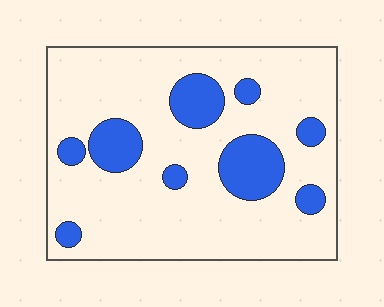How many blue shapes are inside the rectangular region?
9.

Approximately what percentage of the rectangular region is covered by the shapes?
Approximately 20%.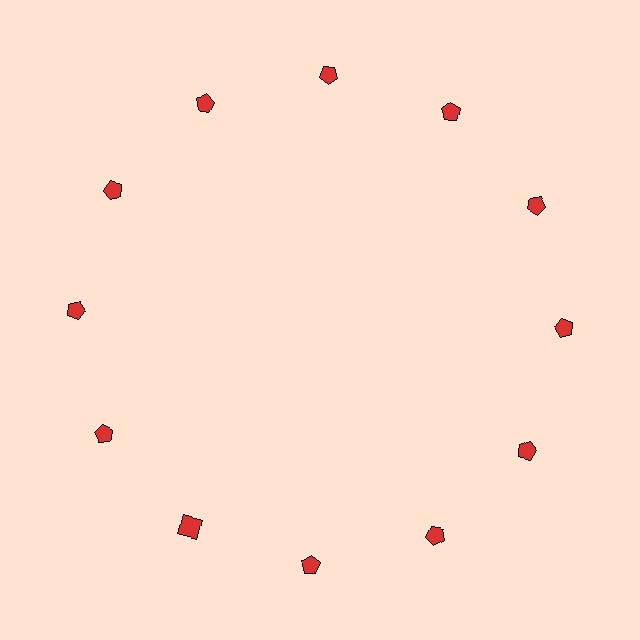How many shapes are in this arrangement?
There are 12 shapes arranged in a ring pattern.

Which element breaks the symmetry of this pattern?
The red square at roughly the 7 o'clock position breaks the symmetry. All other shapes are red pentagons.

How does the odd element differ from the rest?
It has a different shape: square instead of pentagon.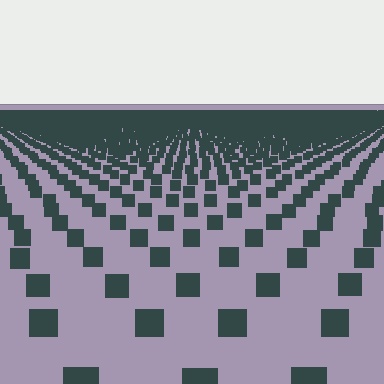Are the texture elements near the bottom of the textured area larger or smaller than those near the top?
Larger. Near the bottom, elements are closer to the viewer and appear at a bigger on-screen size.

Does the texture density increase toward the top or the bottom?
Density increases toward the top.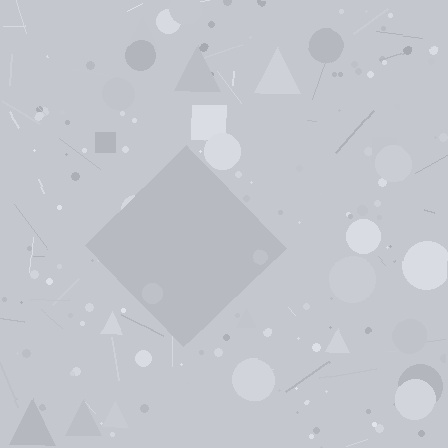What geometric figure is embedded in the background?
A diamond is embedded in the background.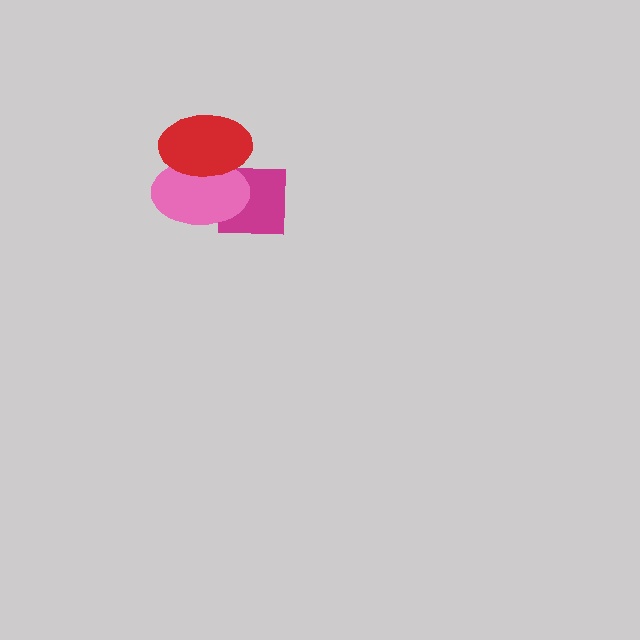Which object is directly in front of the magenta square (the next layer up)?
The pink ellipse is directly in front of the magenta square.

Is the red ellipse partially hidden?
No, no other shape covers it.